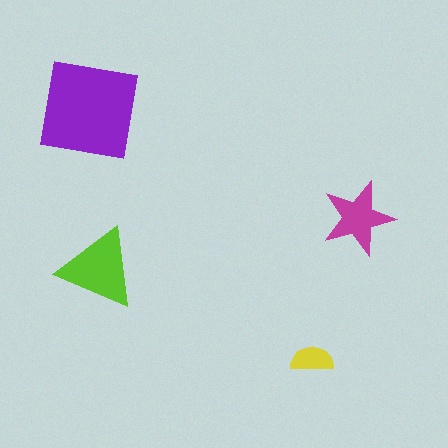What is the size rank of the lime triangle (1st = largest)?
2nd.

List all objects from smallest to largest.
The yellow semicircle, the magenta star, the lime triangle, the purple square.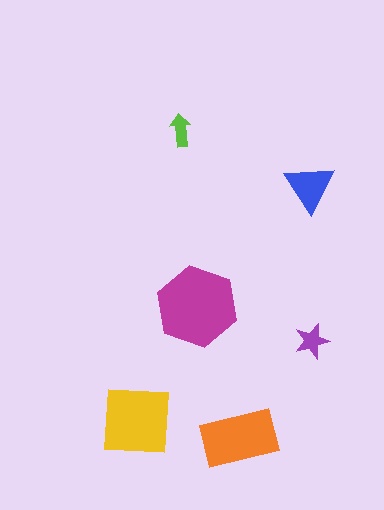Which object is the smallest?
The lime arrow.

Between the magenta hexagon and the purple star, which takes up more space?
The magenta hexagon.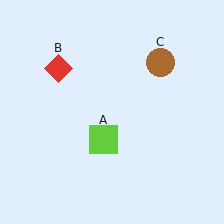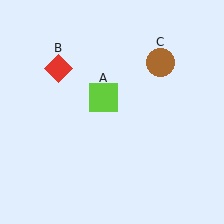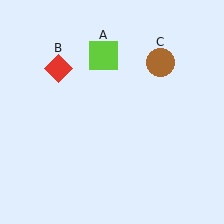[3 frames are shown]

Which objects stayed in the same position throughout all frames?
Red diamond (object B) and brown circle (object C) remained stationary.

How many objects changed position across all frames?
1 object changed position: lime square (object A).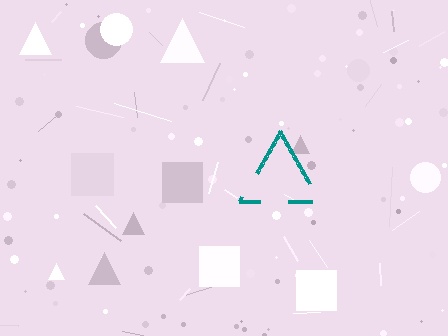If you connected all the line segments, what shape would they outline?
They would outline a triangle.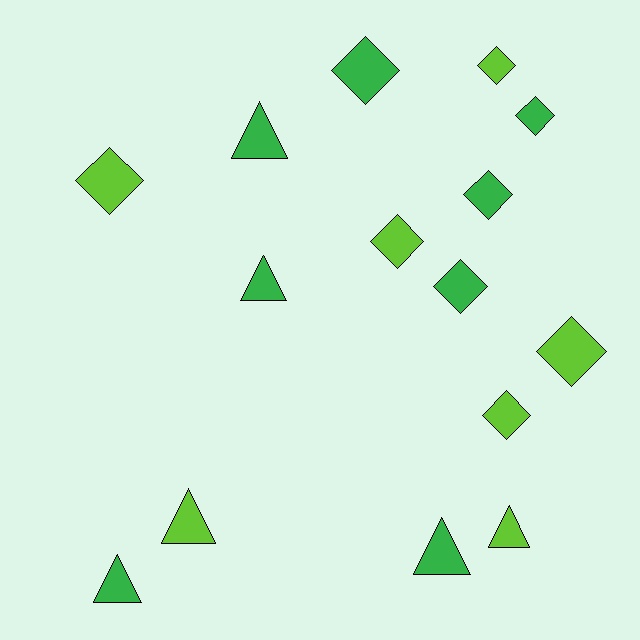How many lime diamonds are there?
There are 5 lime diamonds.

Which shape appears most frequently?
Diamond, with 9 objects.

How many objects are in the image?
There are 15 objects.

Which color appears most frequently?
Green, with 8 objects.